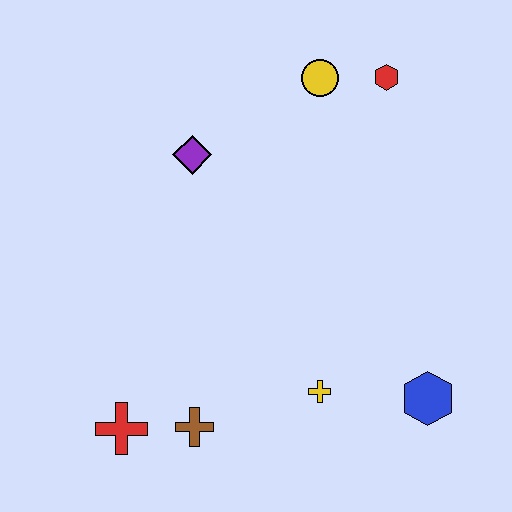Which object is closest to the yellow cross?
The blue hexagon is closest to the yellow cross.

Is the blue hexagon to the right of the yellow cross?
Yes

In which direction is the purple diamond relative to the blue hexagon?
The purple diamond is above the blue hexagon.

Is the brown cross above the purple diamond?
No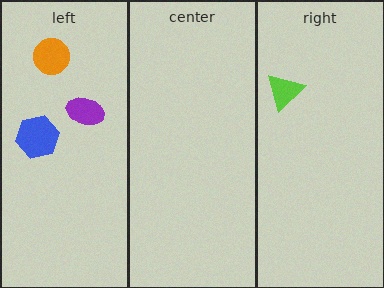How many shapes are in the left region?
3.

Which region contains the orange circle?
The left region.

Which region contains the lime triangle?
The right region.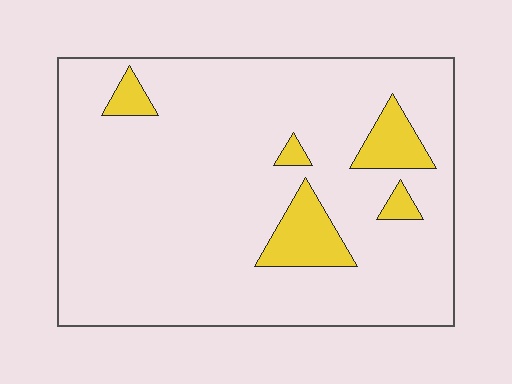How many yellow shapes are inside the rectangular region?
5.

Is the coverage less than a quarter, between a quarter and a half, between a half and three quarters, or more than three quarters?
Less than a quarter.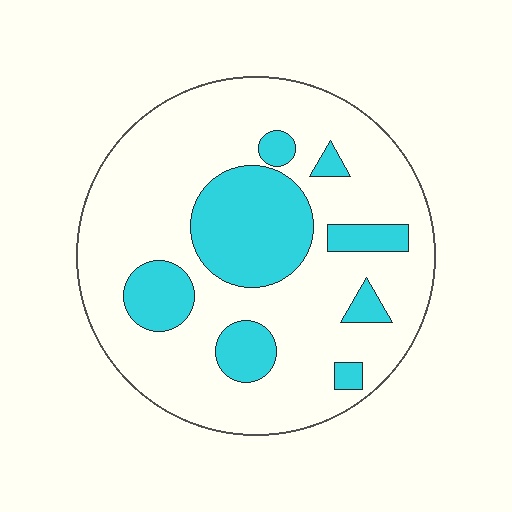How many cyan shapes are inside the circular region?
8.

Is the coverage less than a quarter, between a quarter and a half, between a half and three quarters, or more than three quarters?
Less than a quarter.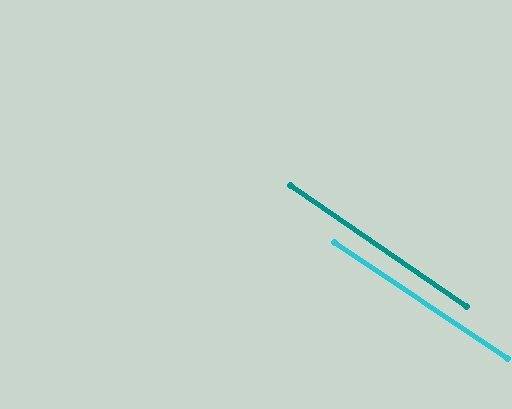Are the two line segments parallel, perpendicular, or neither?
Parallel — their directions differ by only 0.7°.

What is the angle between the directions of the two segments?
Approximately 1 degree.